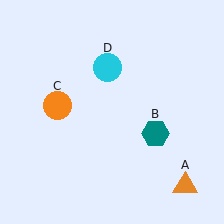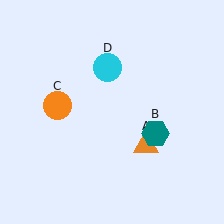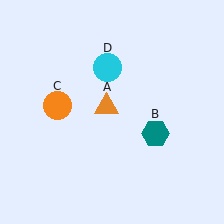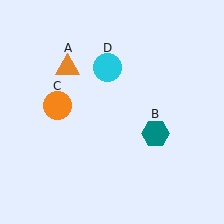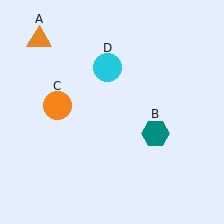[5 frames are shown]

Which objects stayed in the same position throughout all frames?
Teal hexagon (object B) and orange circle (object C) and cyan circle (object D) remained stationary.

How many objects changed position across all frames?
1 object changed position: orange triangle (object A).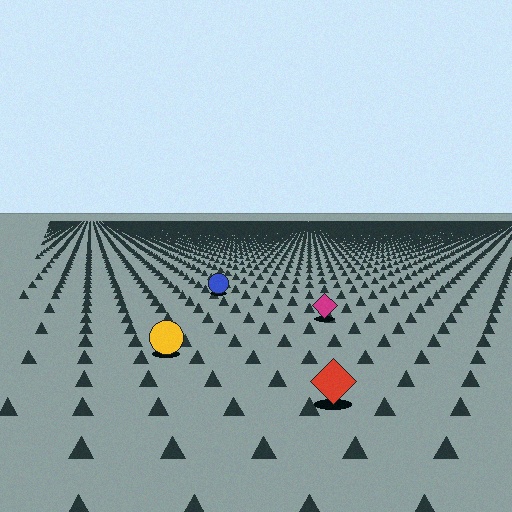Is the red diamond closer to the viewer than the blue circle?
Yes. The red diamond is closer — you can tell from the texture gradient: the ground texture is coarser near it.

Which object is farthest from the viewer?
The blue circle is farthest from the viewer. It appears smaller and the ground texture around it is denser.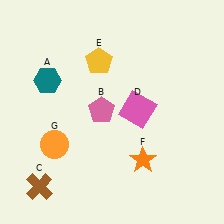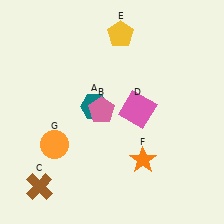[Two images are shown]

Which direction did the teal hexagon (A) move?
The teal hexagon (A) moved right.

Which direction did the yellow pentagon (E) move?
The yellow pentagon (E) moved up.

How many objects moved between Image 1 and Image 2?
2 objects moved between the two images.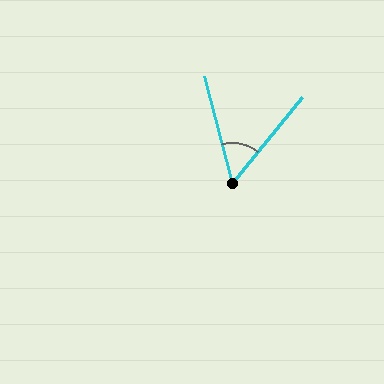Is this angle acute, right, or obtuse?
It is acute.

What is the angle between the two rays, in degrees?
Approximately 54 degrees.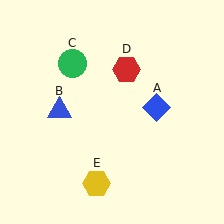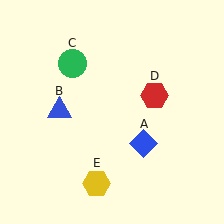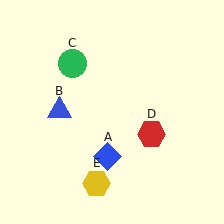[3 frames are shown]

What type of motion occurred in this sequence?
The blue diamond (object A), red hexagon (object D) rotated clockwise around the center of the scene.